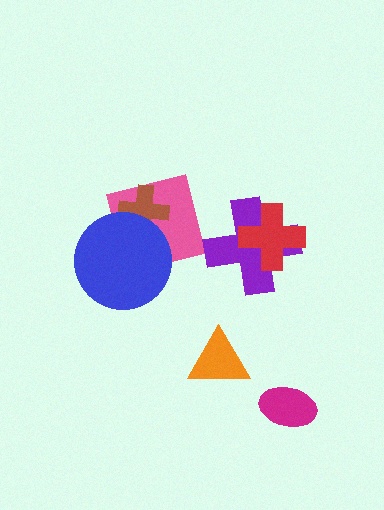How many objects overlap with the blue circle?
2 objects overlap with the blue circle.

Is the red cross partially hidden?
No, no other shape covers it.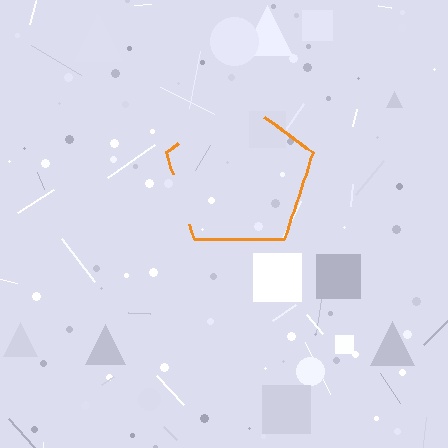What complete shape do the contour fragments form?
The contour fragments form a pentagon.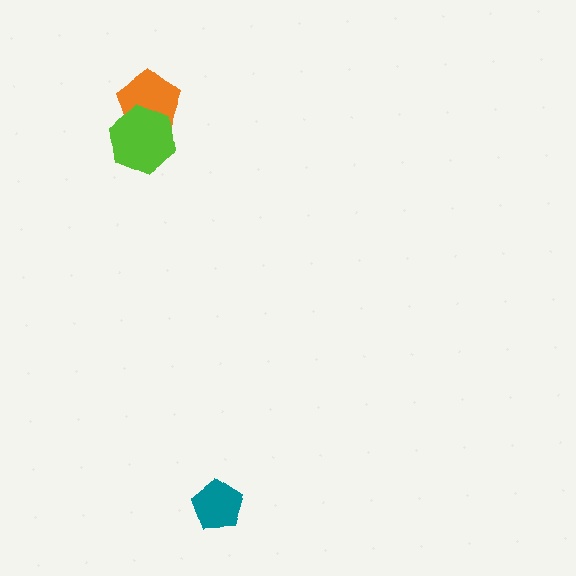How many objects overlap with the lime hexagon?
1 object overlaps with the lime hexagon.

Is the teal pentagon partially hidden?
No, no other shape covers it.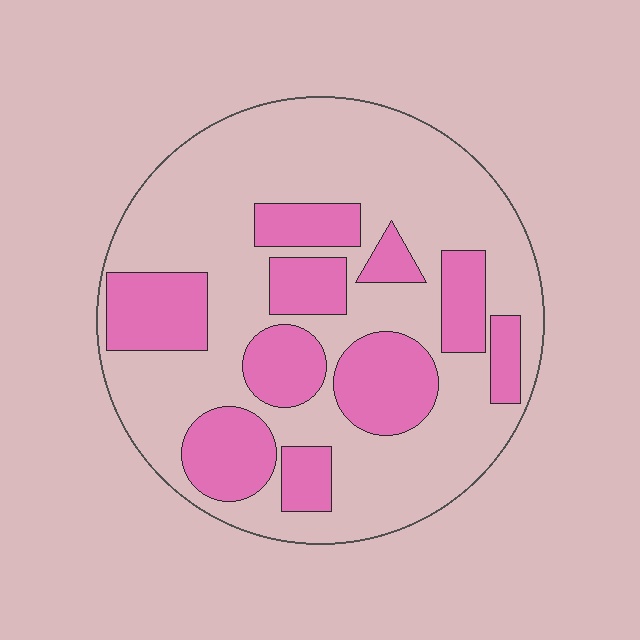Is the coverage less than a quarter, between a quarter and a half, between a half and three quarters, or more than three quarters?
Between a quarter and a half.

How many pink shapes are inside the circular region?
10.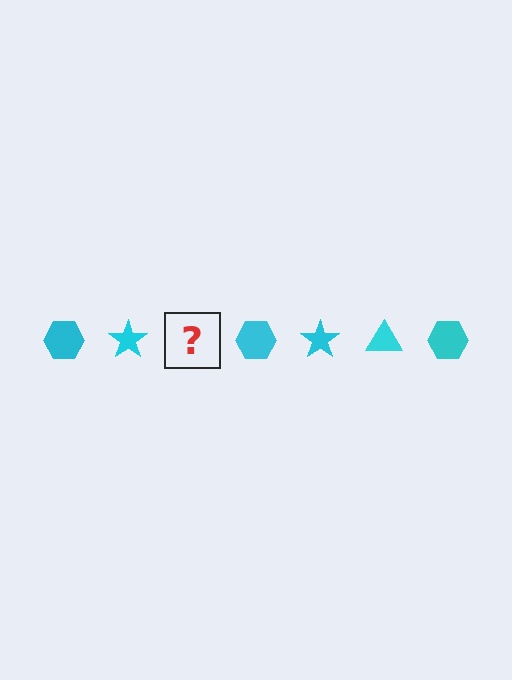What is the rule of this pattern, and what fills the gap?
The rule is that the pattern cycles through hexagon, star, triangle shapes in cyan. The gap should be filled with a cyan triangle.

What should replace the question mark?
The question mark should be replaced with a cyan triangle.